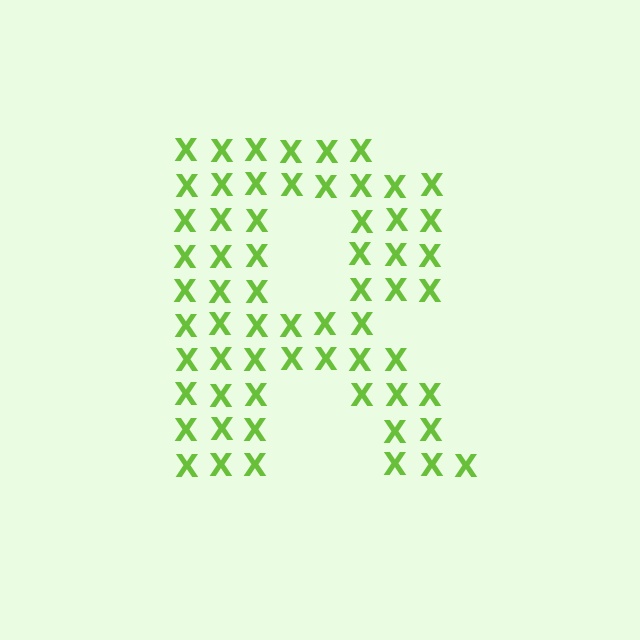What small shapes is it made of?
It is made of small letter X's.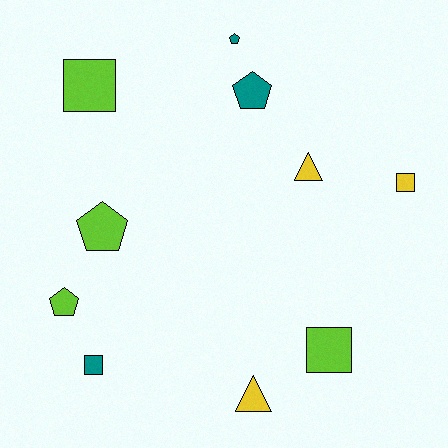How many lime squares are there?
There are 2 lime squares.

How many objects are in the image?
There are 10 objects.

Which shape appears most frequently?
Square, with 4 objects.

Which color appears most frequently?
Lime, with 4 objects.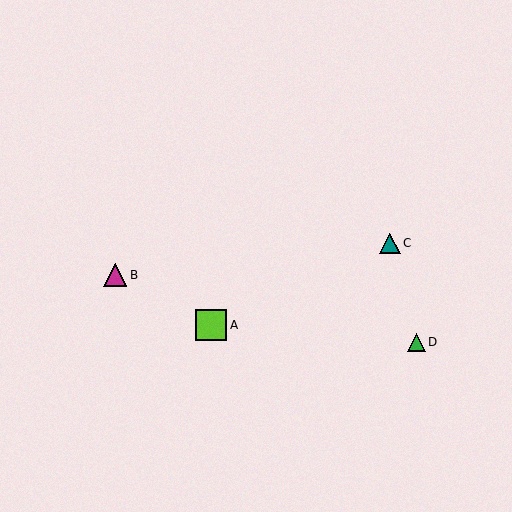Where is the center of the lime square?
The center of the lime square is at (211, 325).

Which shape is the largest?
The lime square (labeled A) is the largest.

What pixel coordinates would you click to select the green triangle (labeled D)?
Click at (416, 342) to select the green triangle D.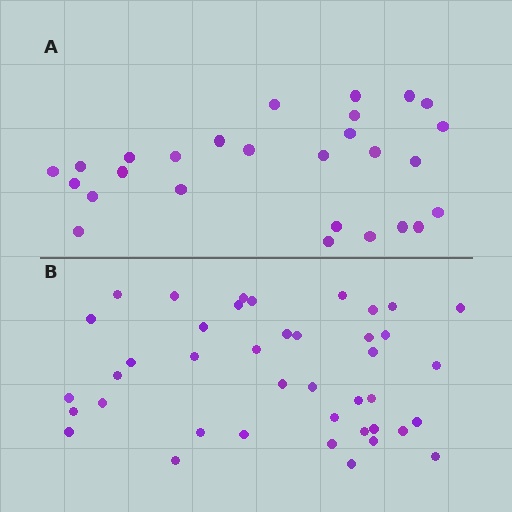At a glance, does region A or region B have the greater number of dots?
Region B (the bottom region) has more dots.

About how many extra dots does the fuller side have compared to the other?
Region B has approximately 15 more dots than region A.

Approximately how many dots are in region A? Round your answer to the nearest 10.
About 30 dots. (The exact count is 27, which rounds to 30.)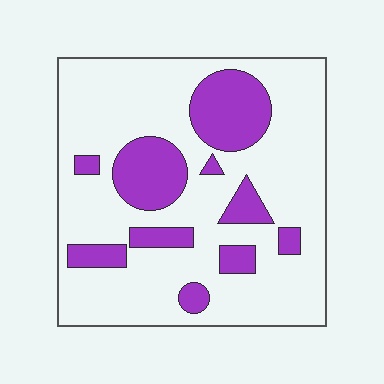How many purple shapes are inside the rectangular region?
10.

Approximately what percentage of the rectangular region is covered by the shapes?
Approximately 25%.